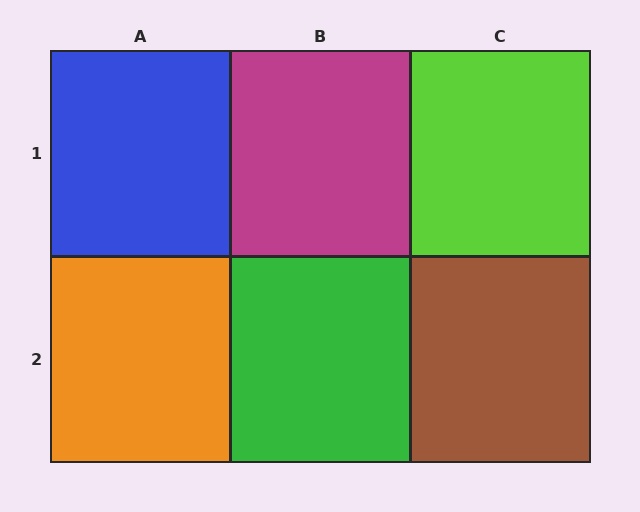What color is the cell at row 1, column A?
Blue.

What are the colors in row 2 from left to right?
Orange, green, brown.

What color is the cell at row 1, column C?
Lime.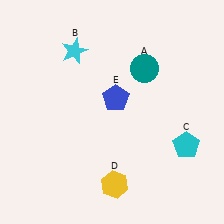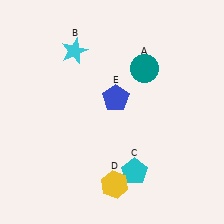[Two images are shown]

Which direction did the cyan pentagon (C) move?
The cyan pentagon (C) moved left.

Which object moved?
The cyan pentagon (C) moved left.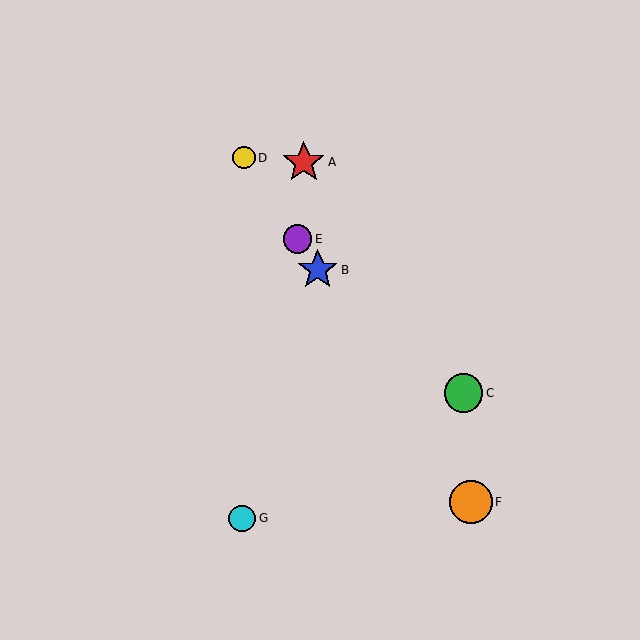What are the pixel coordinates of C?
Object C is at (464, 393).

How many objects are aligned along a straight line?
4 objects (B, D, E, F) are aligned along a straight line.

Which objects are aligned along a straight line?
Objects B, D, E, F are aligned along a straight line.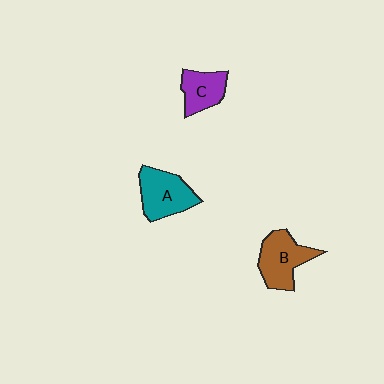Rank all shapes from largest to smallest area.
From largest to smallest: A (teal), B (brown), C (purple).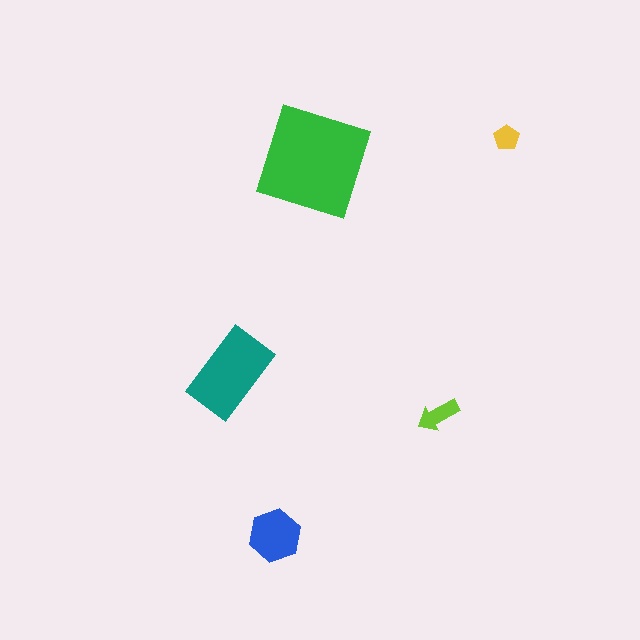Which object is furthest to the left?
The teal rectangle is leftmost.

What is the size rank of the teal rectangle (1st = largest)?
2nd.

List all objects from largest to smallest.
The green diamond, the teal rectangle, the blue hexagon, the lime arrow, the yellow pentagon.